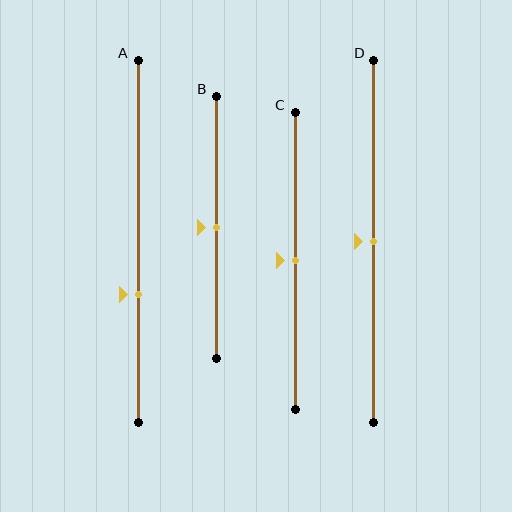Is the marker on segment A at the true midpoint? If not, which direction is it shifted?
No, the marker on segment A is shifted downward by about 15% of the segment length.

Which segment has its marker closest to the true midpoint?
Segment B has its marker closest to the true midpoint.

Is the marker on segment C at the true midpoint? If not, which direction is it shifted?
Yes, the marker on segment C is at the true midpoint.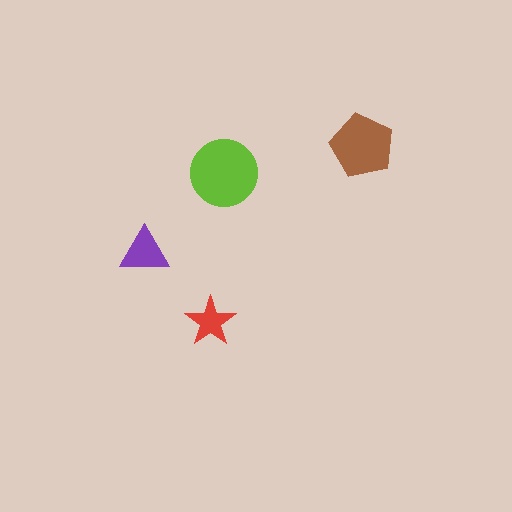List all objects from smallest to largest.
The red star, the purple triangle, the brown pentagon, the lime circle.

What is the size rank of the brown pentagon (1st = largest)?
2nd.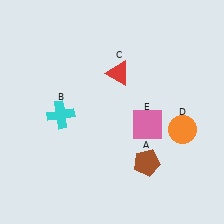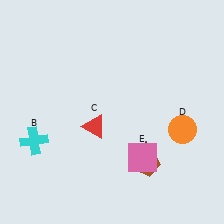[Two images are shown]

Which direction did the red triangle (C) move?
The red triangle (C) moved down.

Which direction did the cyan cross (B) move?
The cyan cross (B) moved left.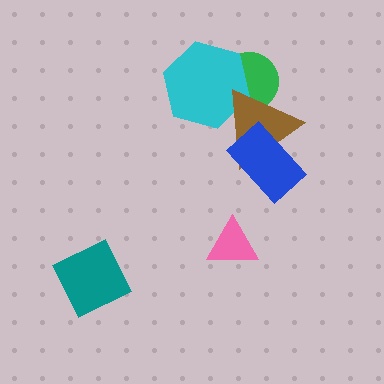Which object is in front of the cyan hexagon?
The brown triangle is in front of the cyan hexagon.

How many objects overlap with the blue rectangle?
1 object overlaps with the blue rectangle.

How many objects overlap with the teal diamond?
0 objects overlap with the teal diamond.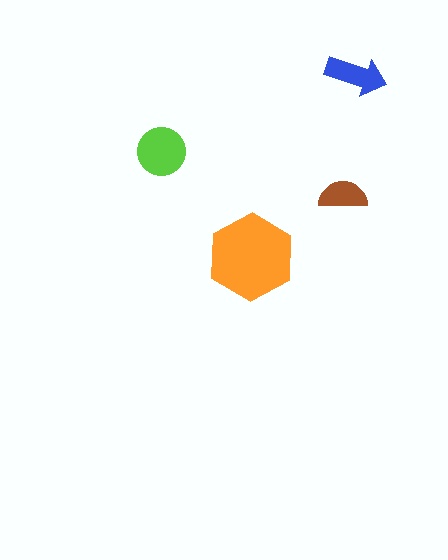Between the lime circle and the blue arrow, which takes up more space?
The lime circle.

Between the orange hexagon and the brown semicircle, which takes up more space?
The orange hexagon.